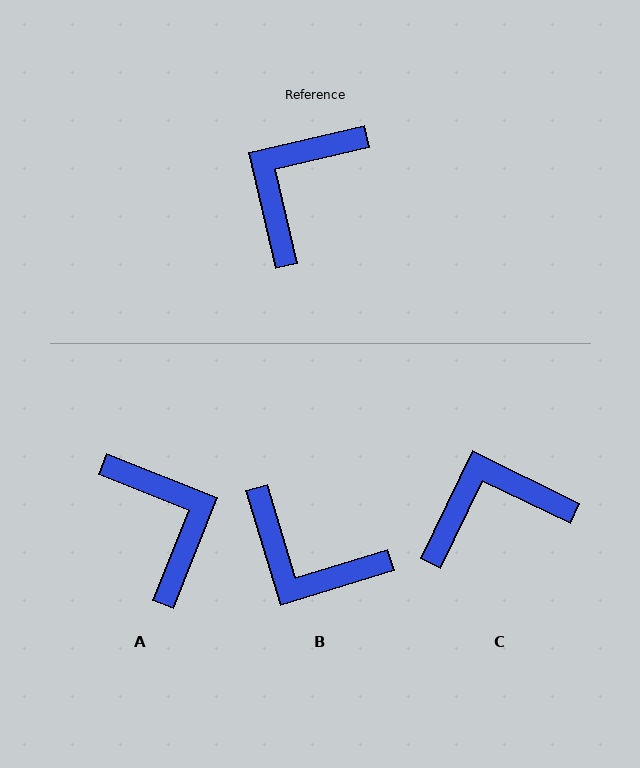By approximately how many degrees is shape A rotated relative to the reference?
Approximately 125 degrees clockwise.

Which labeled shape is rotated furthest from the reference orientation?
A, about 125 degrees away.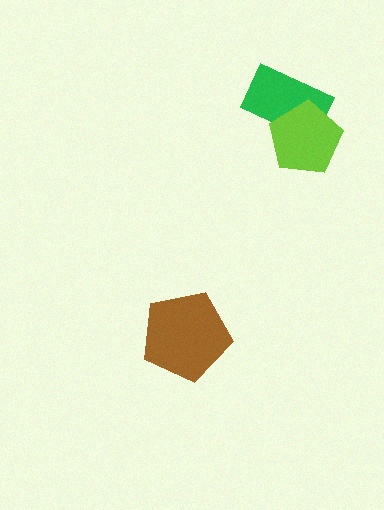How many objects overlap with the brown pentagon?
0 objects overlap with the brown pentagon.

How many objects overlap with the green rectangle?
1 object overlaps with the green rectangle.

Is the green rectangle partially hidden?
Yes, it is partially covered by another shape.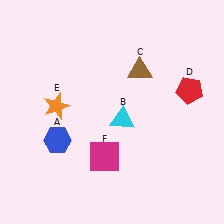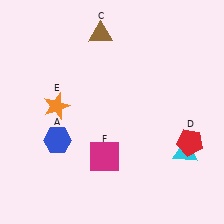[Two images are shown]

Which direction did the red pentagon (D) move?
The red pentagon (D) moved down.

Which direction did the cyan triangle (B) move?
The cyan triangle (B) moved right.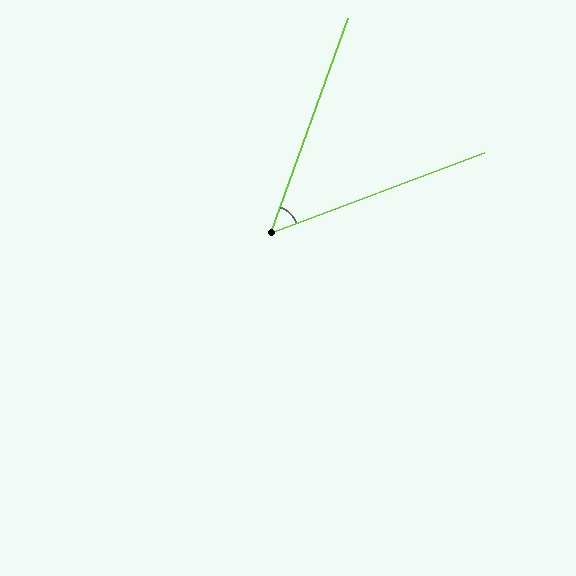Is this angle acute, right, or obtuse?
It is acute.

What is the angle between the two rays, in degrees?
Approximately 50 degrees.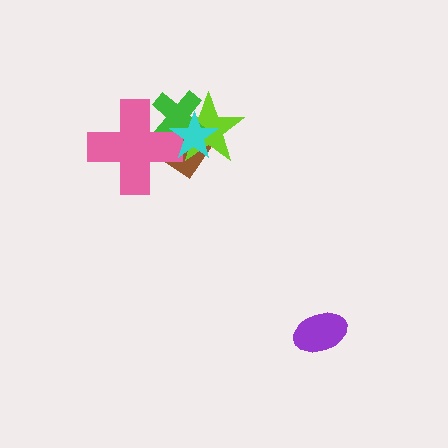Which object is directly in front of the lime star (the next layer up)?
The green cross is directly in front of the lime star.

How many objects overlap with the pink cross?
4 objects overlap with the pink cross.